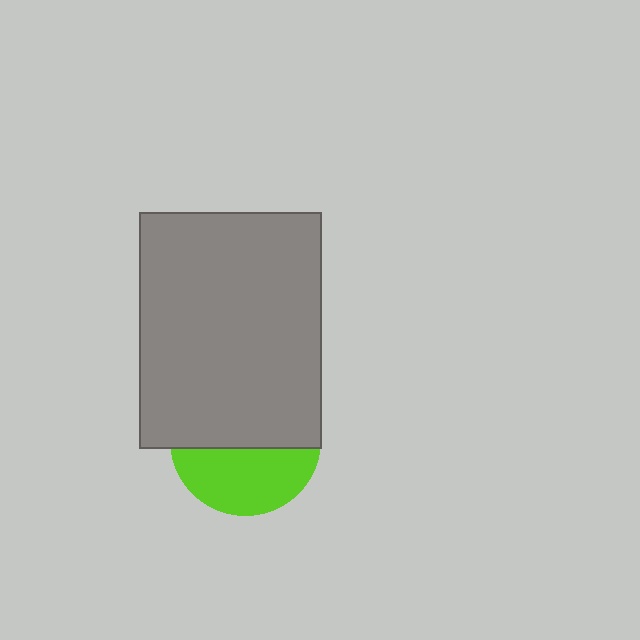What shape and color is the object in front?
The object in front is a gray rectangle.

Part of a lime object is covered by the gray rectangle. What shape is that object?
It is a circle.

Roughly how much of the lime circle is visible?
A small part of it is visible (roughly 42%).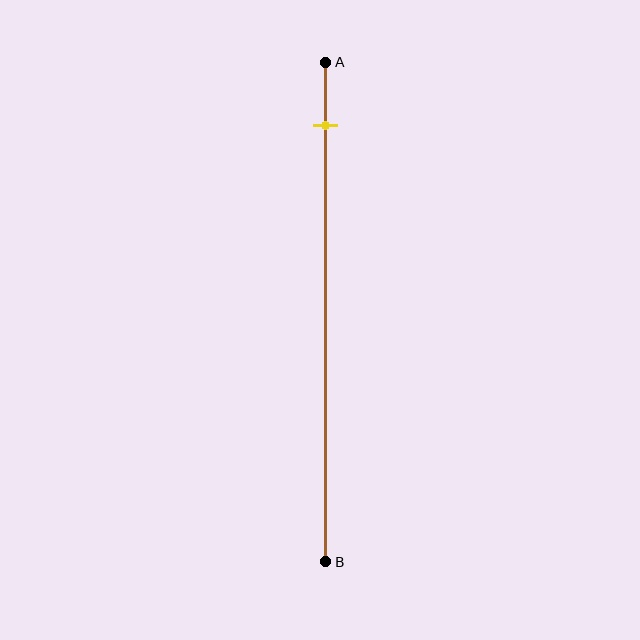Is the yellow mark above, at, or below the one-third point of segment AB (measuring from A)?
The yellow mark is above the one-third point of segment AB.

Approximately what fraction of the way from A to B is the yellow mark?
The yellow mark is approximately 15% of the way from A to B.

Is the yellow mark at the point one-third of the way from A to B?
No, the mark is at about 15% from A, not at the 33% one-third point.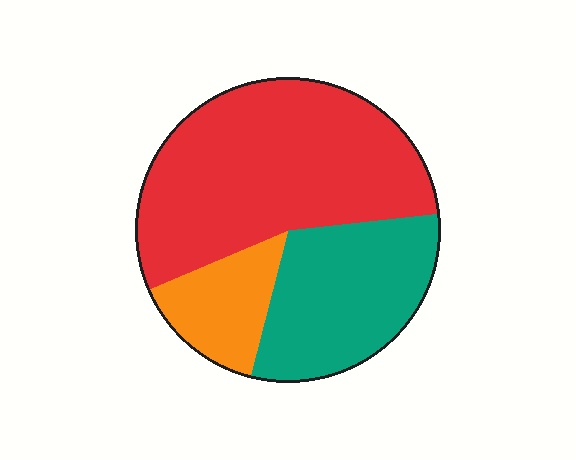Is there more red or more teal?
Red.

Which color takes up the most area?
Red, at roughly 55%.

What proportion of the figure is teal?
Teal covers 31% of the figure.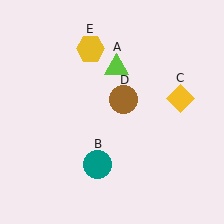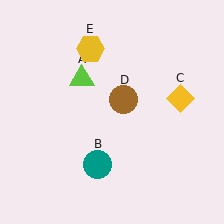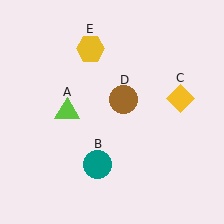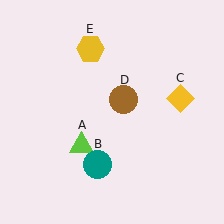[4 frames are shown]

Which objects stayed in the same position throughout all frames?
Teal circle (object B) and yellow diamond (object C) and brown circle (object D) and yellow hexagon (object E) remained stationary.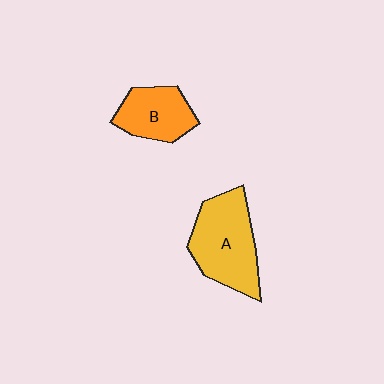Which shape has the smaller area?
Shape B (orange).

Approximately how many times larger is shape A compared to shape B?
Approximately 1.5 times.